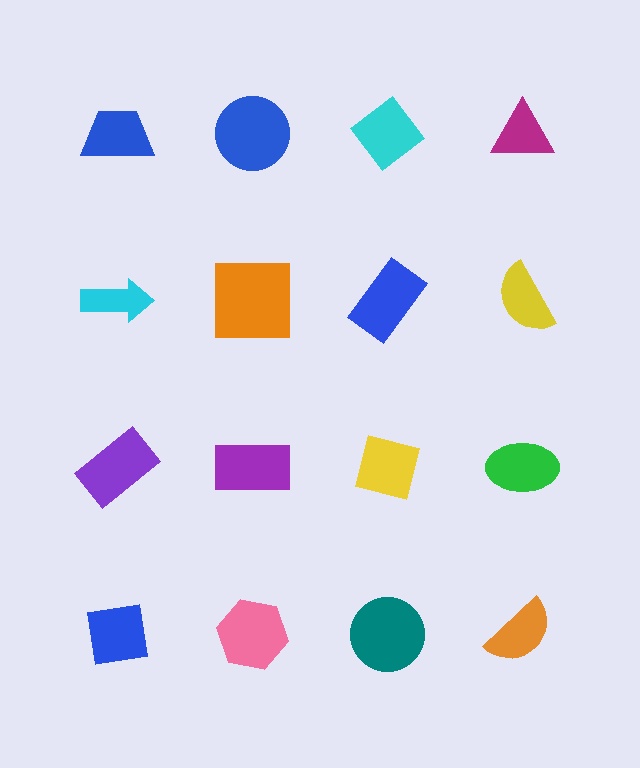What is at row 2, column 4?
A yellow semicircle.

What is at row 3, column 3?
A yellow square.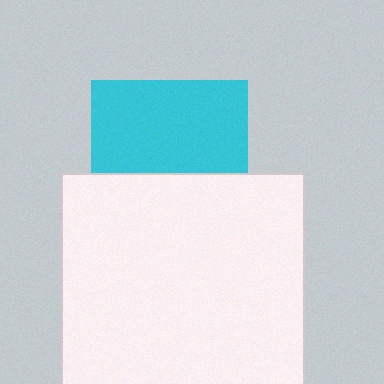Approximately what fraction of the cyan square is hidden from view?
Roughly 41% of the cyan square is hidden behind the white square.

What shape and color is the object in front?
The object in front is a white square.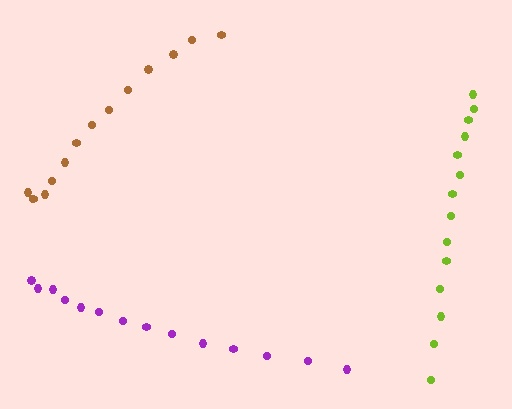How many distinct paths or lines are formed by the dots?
There are 3 distinct paths.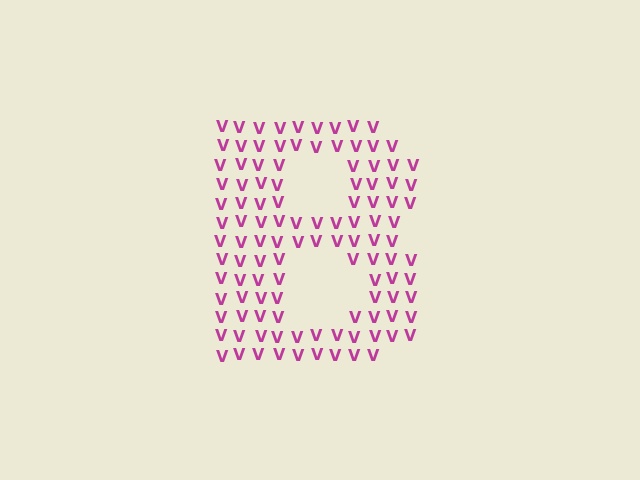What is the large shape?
The large shape is the letter B.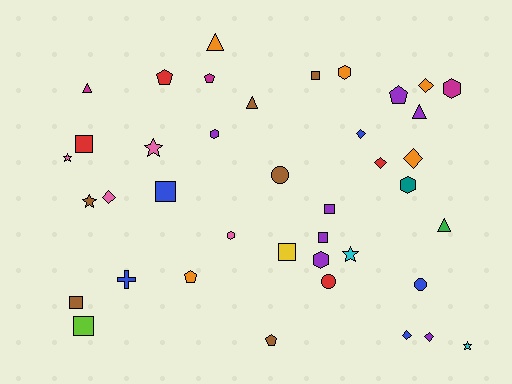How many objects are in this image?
There are 40 objects.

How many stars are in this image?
There are 5 stars.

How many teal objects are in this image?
There is 1 teal object.